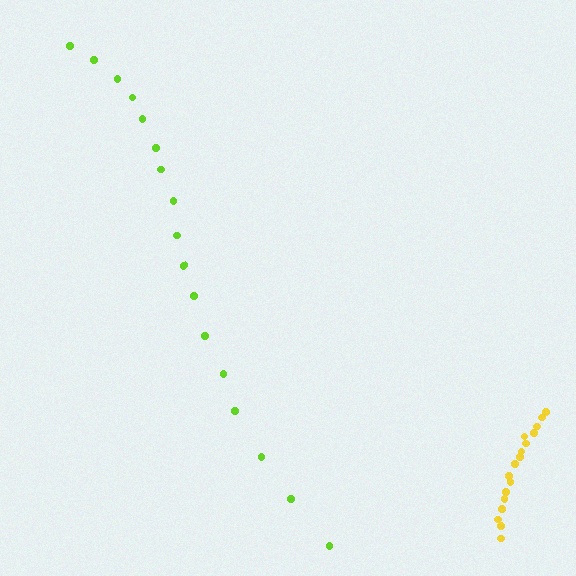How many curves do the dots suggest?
There are 2 distinct paths.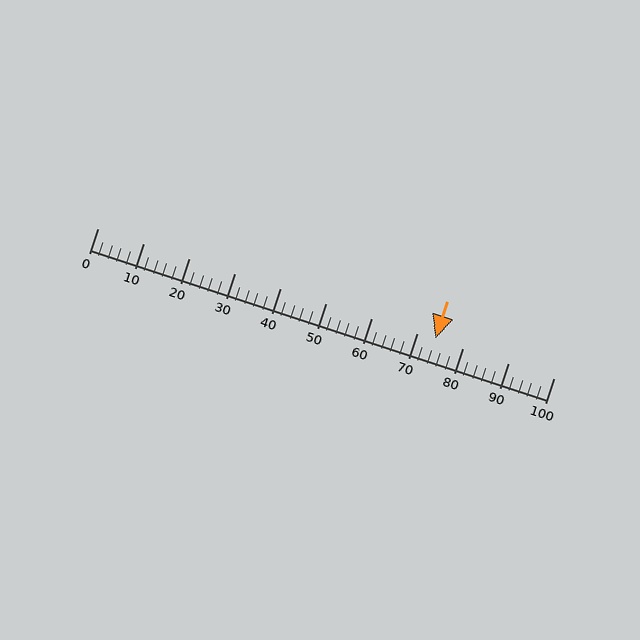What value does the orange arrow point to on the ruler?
The orange arrow points to approximately 74.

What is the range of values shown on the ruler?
The ruler shows values from 0 to 100.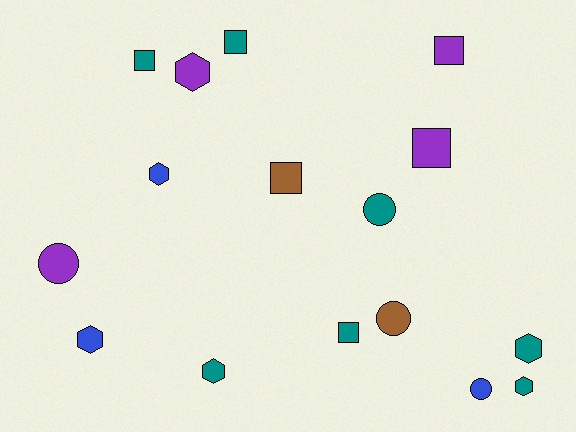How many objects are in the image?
There are 16 objects.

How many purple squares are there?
There are 2 purple squares.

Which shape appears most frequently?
Square, with 6 objects.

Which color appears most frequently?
Teal, with 7 objects.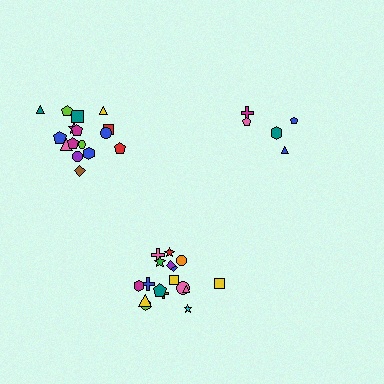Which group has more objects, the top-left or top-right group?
The top-left group.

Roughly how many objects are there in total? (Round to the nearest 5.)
Roughly 40 objects in total.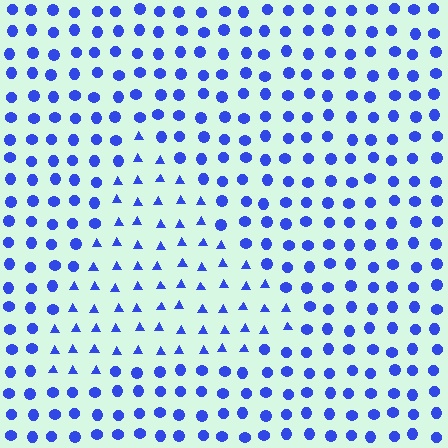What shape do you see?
I see a triangle.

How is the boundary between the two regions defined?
The boundary is defined by a change in element shape: triangles inside vs. circles outside. All elements share the same color and spacing.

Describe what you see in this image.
The image is filled with small blue elements arranged in a uniform grid. A triangle-shaped region contains triangles, while the surrounding area contains circles. The boundary is defined purely by the change in element shape.